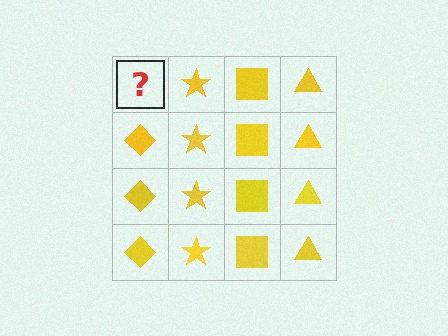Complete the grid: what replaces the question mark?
The question mark should be replaced with a yellow diamond.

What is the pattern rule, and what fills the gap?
The rule is that each column has a consistent shape. The gap should be filled with a yellow diamond.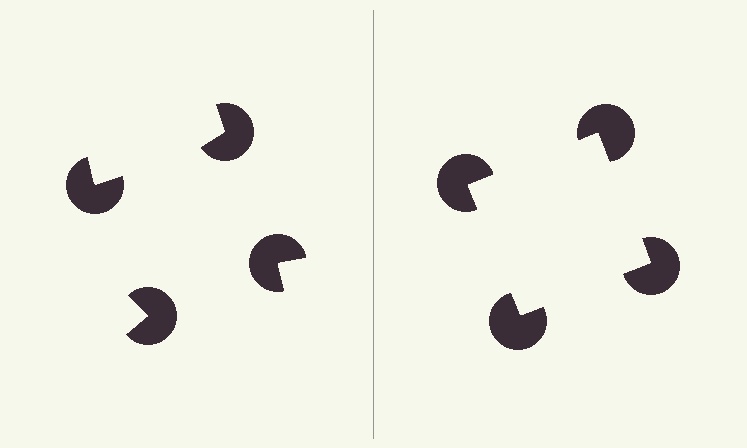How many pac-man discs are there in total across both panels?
8 — 4 on each side.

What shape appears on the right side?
An illusory square.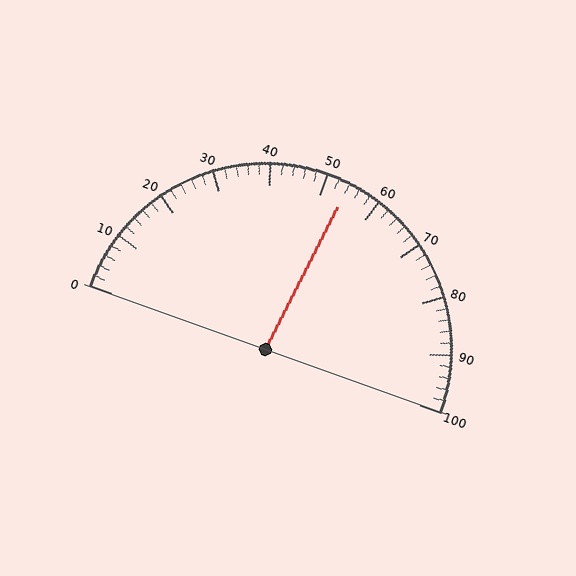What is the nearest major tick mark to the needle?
The nearest major tick mark is 50.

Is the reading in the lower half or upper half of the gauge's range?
The reading is in the upper half of the range (0 to 100).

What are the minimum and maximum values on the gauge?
The gauge ranges from 0 to 100.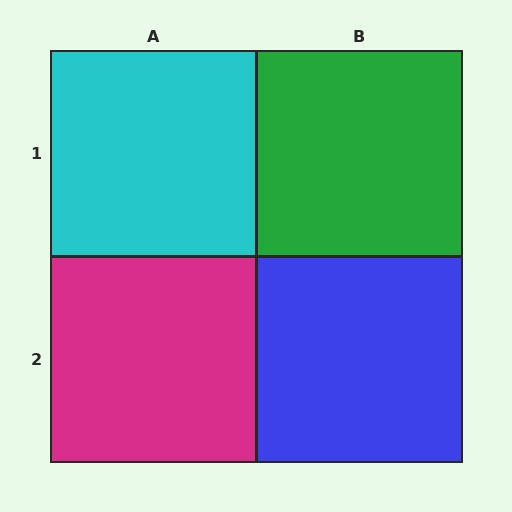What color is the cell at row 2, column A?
Magenta.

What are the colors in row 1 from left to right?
Cyan, green.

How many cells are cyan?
1 cell is cyan.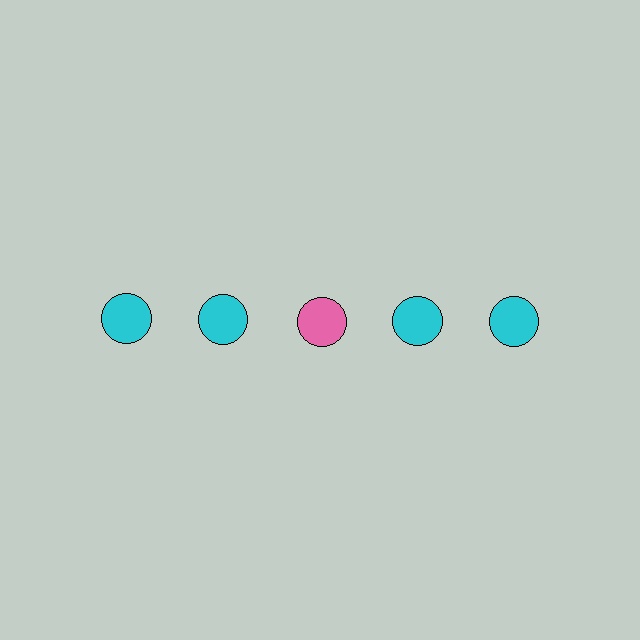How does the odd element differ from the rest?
It has a different color: pink instead of cyan.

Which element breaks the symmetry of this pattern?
The pink circle in the top row, center column breaks the symmetry. All other shapes are cyan circles.